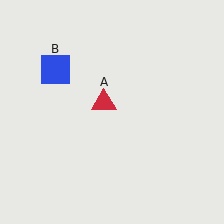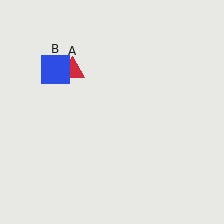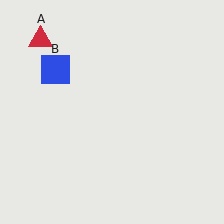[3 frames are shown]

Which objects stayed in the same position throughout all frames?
Blue square (object B) remained stationary.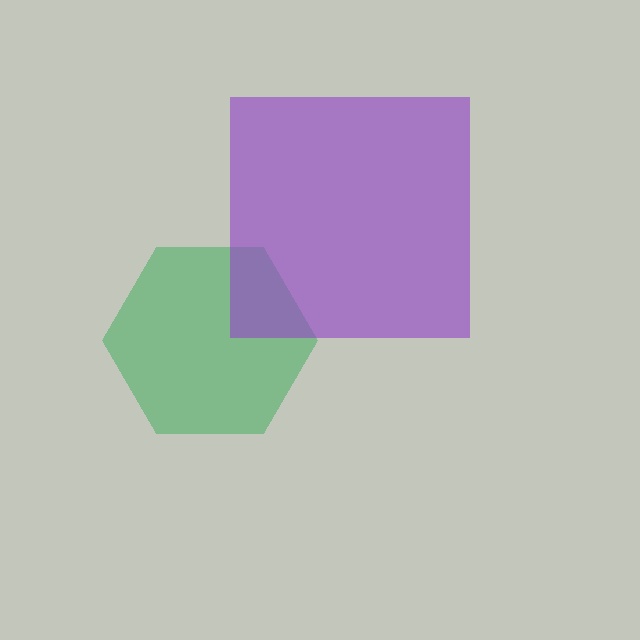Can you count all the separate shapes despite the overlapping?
Yes, there are 2 separate shapes.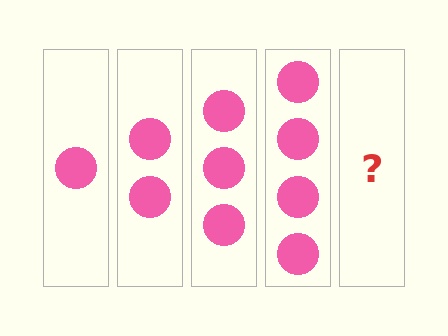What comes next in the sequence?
The next element should be 5 circles.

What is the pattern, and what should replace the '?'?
The pattern is that each step adds one more circle. The '?' should be 5 circles.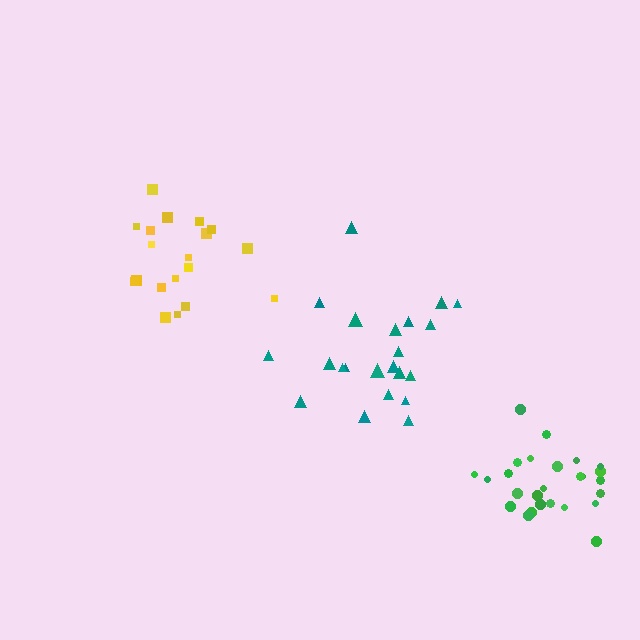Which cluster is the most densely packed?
Green.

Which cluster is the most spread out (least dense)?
Teal.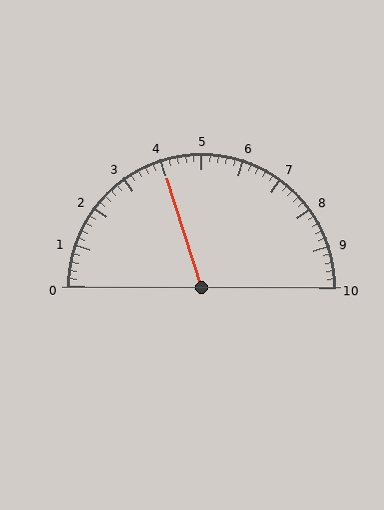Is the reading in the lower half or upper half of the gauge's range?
The reading is in the lower half of the range (0 to 10).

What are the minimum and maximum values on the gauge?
The gauge ranges from 0 to 10.